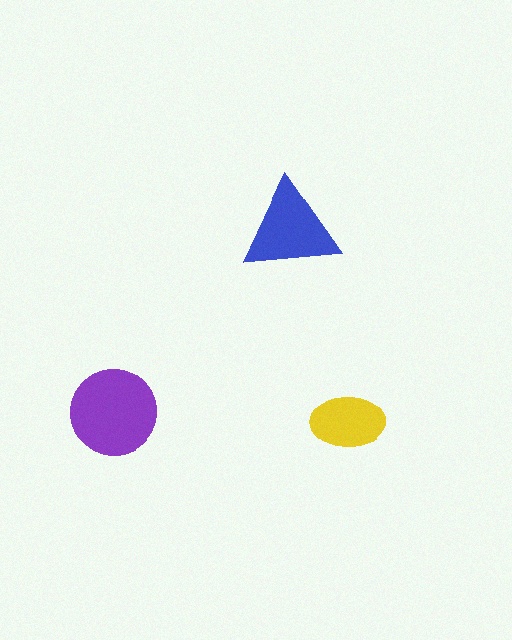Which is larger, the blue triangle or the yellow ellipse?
The blue triangle.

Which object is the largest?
The purple circle.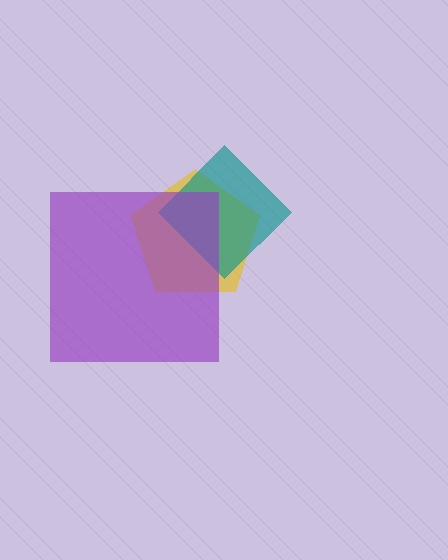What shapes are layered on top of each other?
The layered shapes are: a yellow pentagon, a teal diamond, a purple square.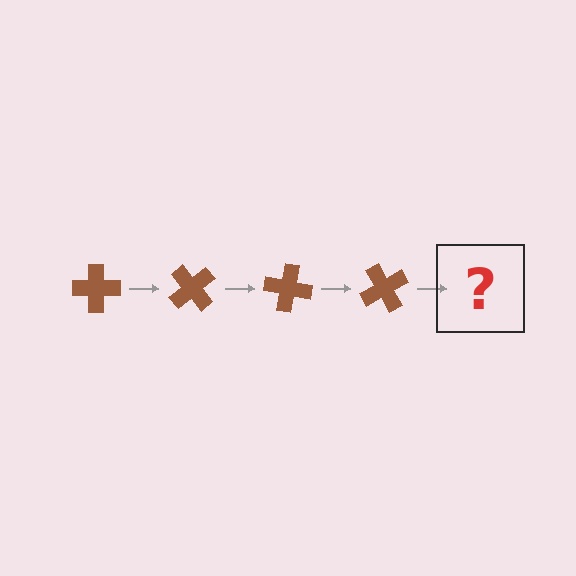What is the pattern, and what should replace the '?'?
The pattern is that the cross rotates 50 degrees each step. The '?' should be a brown cross rotated 200 degrees.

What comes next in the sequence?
The next element should be a brown cross rotated 200 degrees.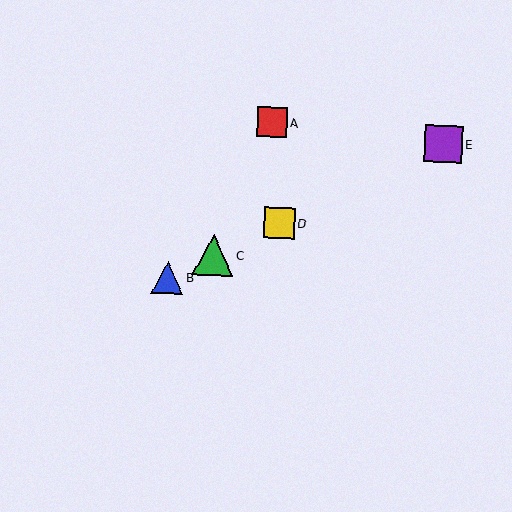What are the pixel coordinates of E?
Object E is at (444, 144).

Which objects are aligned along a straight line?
Objects B, C, D, E are aligned along a straight line.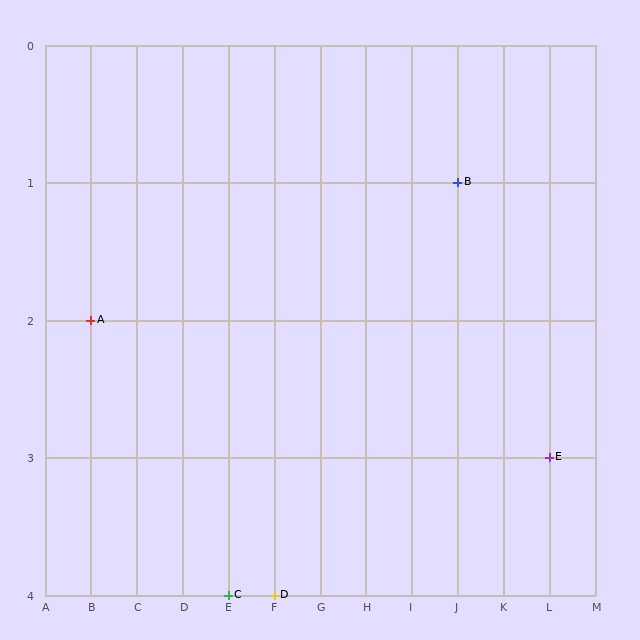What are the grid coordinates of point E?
Point E is at grid coordinates (L, 3).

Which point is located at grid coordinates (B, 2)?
Point A is at (B, 2).